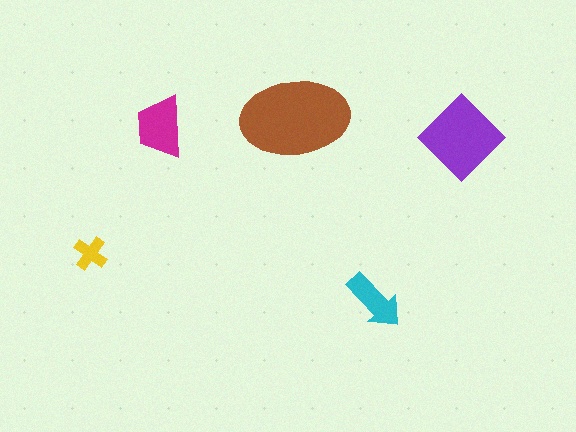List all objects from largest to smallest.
The brown ellipse, the purple diamond, the magenta trapezoid, the cyan arrow, the yellow cross.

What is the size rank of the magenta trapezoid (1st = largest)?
3rd.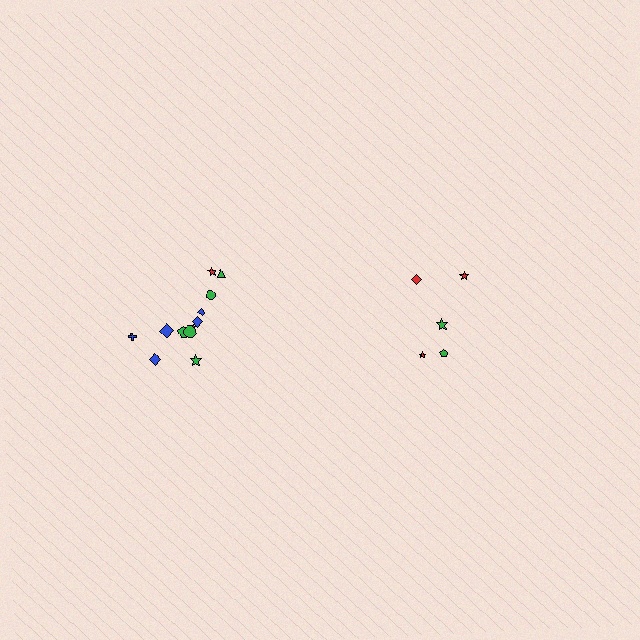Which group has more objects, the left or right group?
The left group.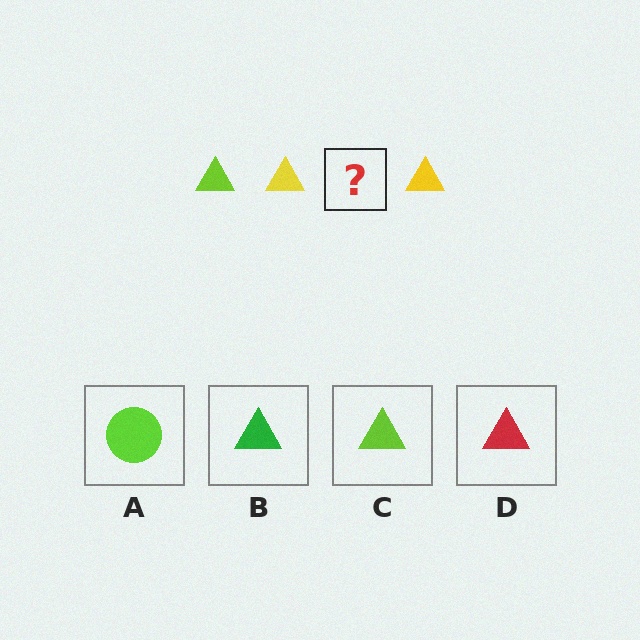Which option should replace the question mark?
Option C.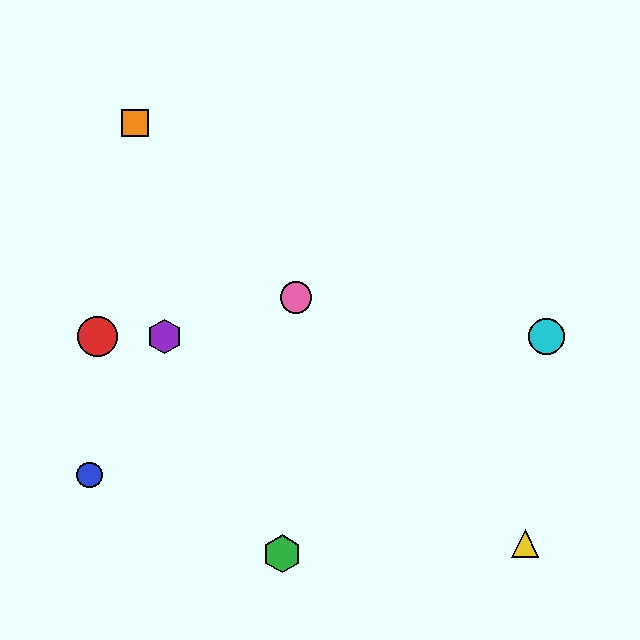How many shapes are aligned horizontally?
3 shapes (the red circle, the purple hexagon, the cyan circle) are aligned horizontally.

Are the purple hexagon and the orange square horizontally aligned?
No, the purple hexagon is at y≈336 and the orange square is at y≈123.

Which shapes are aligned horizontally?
The red circle, the purple hexagon, the cyan circle are aligned horizontally.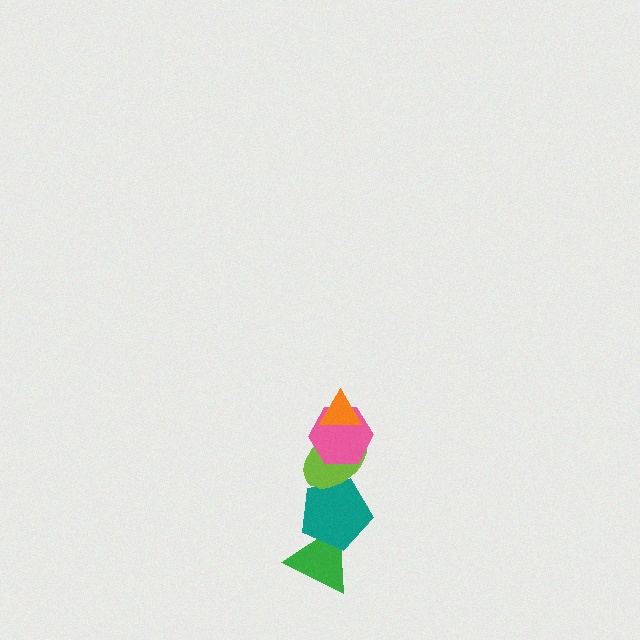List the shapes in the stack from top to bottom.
From top to bottom: the orange triangle, the pink hexagon, the lime ellipse, the teal pentagon, the green triangle.